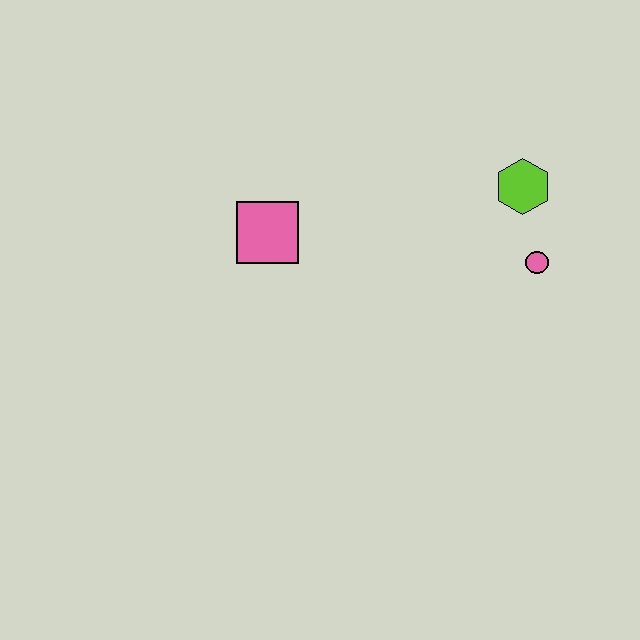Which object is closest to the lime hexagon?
The pink circle is closest to the lime hexagon.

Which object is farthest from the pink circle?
The pink square is farthest from the pink circle.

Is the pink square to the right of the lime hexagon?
No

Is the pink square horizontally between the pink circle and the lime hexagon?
No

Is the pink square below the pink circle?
No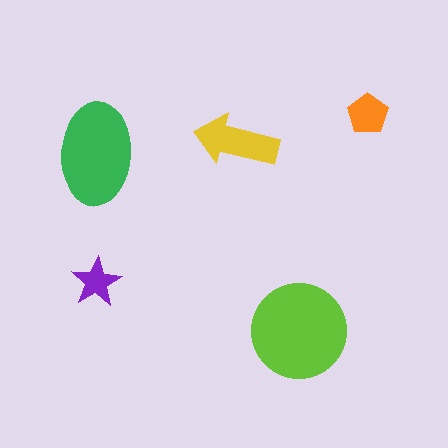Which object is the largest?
The lime circle.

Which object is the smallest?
The purple star.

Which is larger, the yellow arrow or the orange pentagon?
The yellow arrow.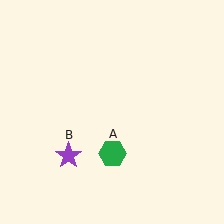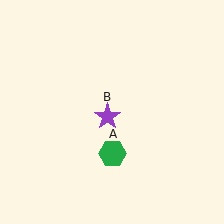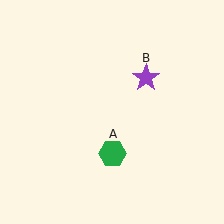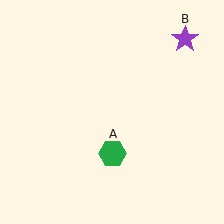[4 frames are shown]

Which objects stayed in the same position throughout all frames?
Green hexagon (object A) remained stationary.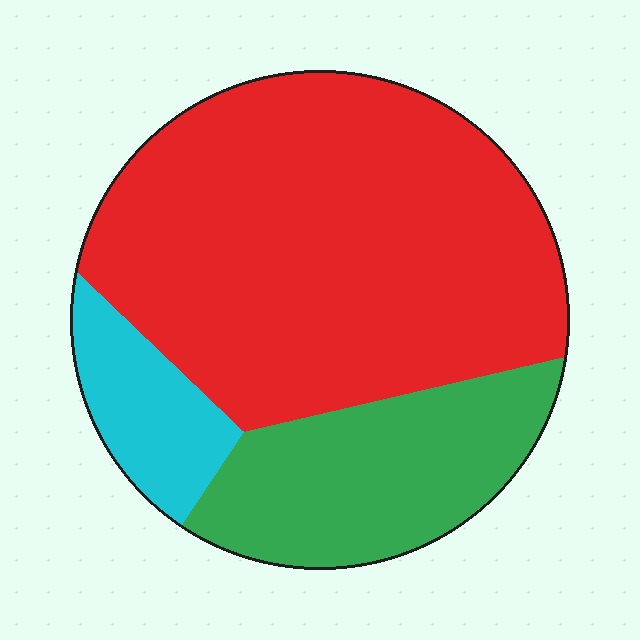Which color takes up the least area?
Cyan, at roughly 10%.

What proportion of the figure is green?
Green takes up less than a quarter of the figure.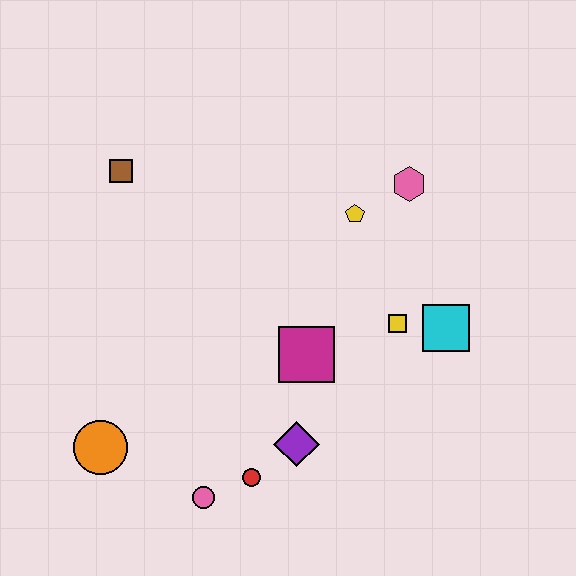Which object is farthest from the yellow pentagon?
The orange circle is farthest from the yellow pentagon.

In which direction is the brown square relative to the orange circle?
The brown square is above the orange circle.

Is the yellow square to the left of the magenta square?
No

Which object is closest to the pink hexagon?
The yellow pentagon is closest to the pink hexagon.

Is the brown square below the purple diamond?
No